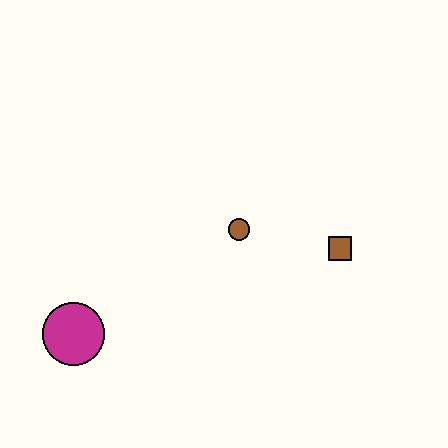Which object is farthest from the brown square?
The magenta circle is farthest from the brown square.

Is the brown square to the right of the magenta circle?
Yes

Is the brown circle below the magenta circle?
No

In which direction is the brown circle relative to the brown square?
The brown circle is to the left of the brown square.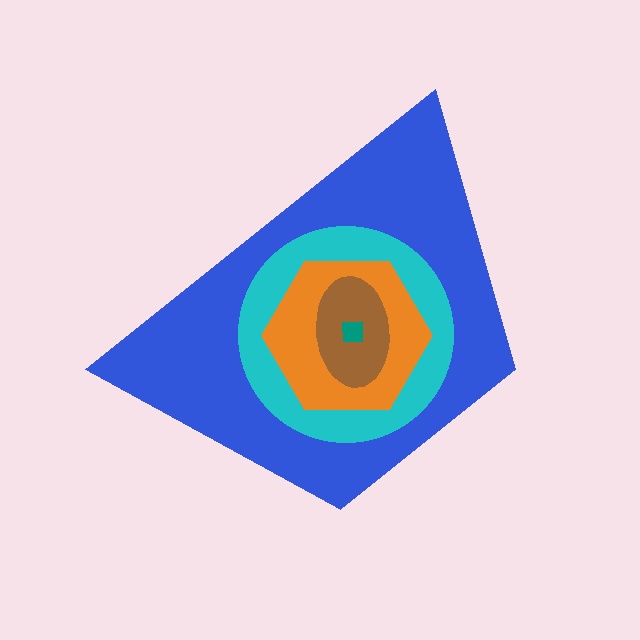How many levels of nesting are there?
5.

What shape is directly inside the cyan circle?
The orange hexagon.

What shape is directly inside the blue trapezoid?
The cyan circle.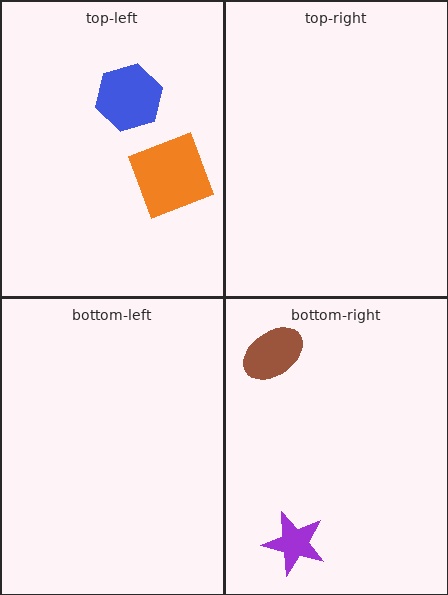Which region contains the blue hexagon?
The top-left region.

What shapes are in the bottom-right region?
The brown ellipse, the purple star.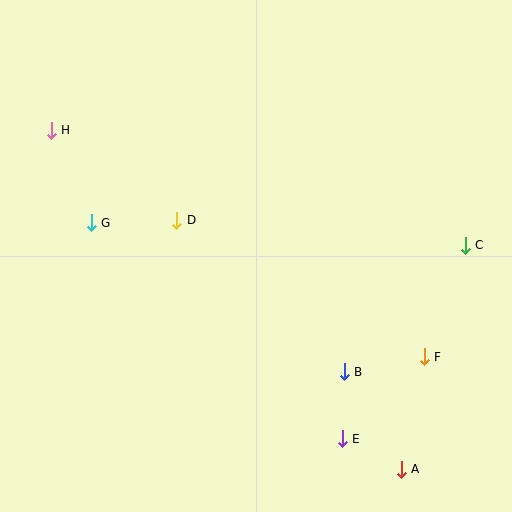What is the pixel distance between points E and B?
The distance between E and B is 67 pixels.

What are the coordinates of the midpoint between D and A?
The midpoint between D and A is at (289, 345).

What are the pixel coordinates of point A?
Point A is at (401, 469).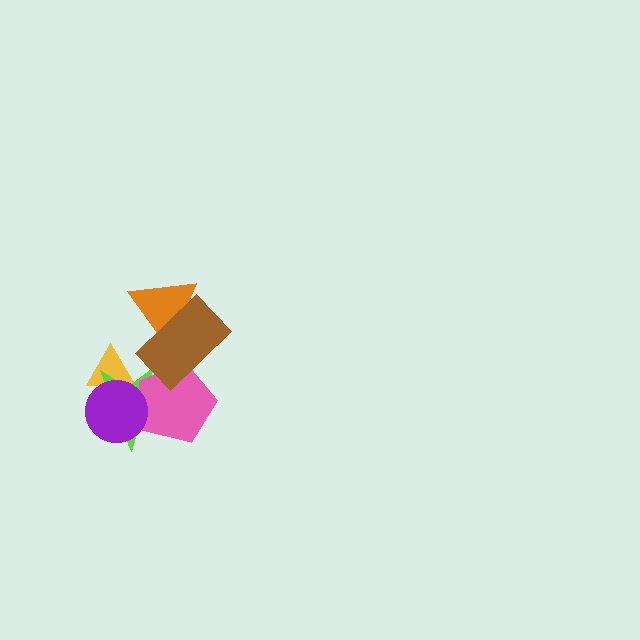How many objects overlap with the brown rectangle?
2 objects overlap with the brown rectangle.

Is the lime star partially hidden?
Yes, it is partially covered by another shape.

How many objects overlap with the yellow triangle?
2 objects overlap with the yellow triangle.